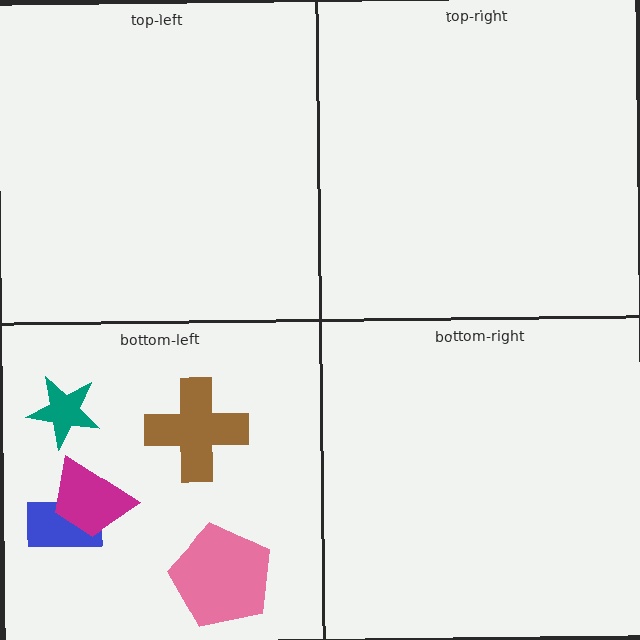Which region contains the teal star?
The bottom-left region.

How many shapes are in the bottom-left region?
5.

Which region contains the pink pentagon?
The bottom-left region.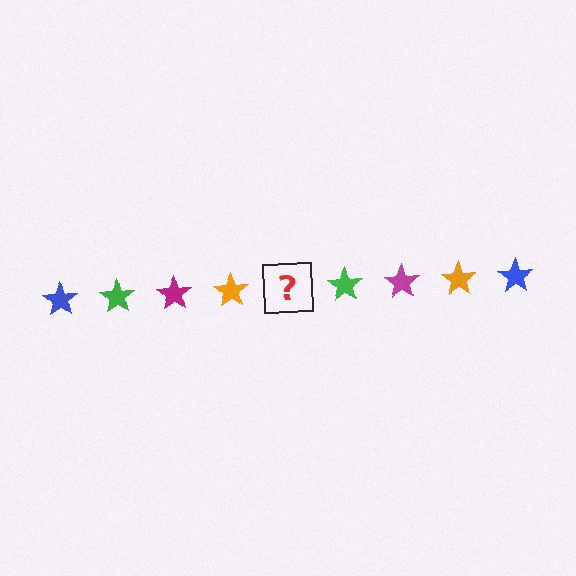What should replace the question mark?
The question mark should be replaced with a blue star.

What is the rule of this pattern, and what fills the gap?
The rule is that the pattern cycles through blue, green, magenta, orange stars. The gap should be filled with a blue star.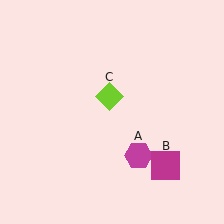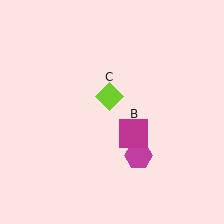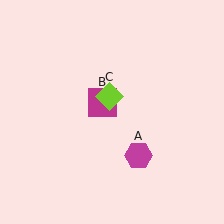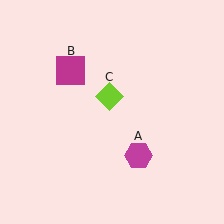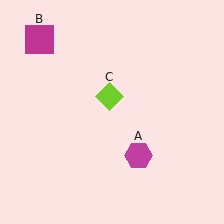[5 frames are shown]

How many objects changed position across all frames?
1 object changed position: magenta square (object B).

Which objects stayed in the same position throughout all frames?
Magenta hexagon (object A) and lime diamond (object C) remained stationary.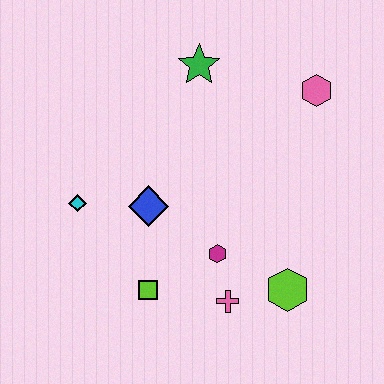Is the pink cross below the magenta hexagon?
Yes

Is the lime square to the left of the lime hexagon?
Yes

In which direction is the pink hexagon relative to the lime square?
The pink hexagon is above the lime square.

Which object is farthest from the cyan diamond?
The pink hexagon is farthest from the cyan diamond.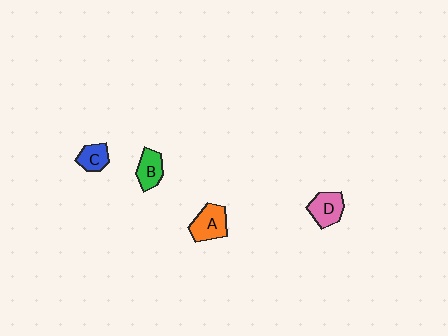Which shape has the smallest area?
Shape C (blue).